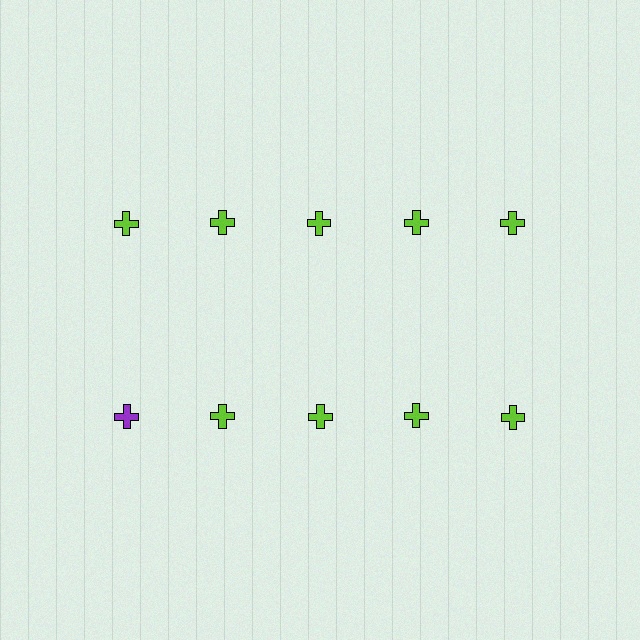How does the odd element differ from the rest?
It has a different color: purple instead of lime.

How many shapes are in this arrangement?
There are 10 shapes arranged in a grid pattern.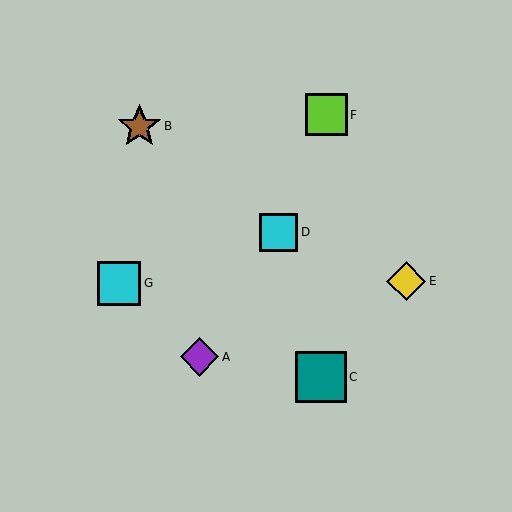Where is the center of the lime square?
The center of the lime square is at (326, 115).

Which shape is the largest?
The teal square (labeled C) is the largest.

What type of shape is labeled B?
Shape B is a brown star.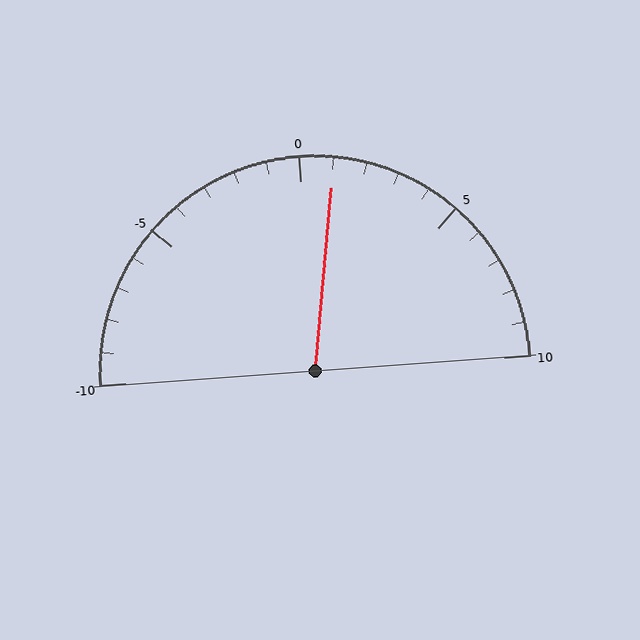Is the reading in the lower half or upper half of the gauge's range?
The reading is in the upper half of the range (-10 to 10).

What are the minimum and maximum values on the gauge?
The gauge ranges from -10 to 10.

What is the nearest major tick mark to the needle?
The nearest major tick mark is 0.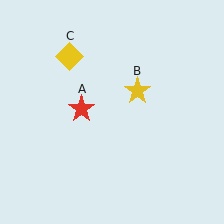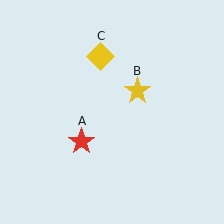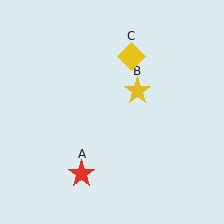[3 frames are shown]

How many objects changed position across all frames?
2 objects changed position: red star (object A), yellow diamond (object C).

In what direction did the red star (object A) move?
The red star (object A) moved down.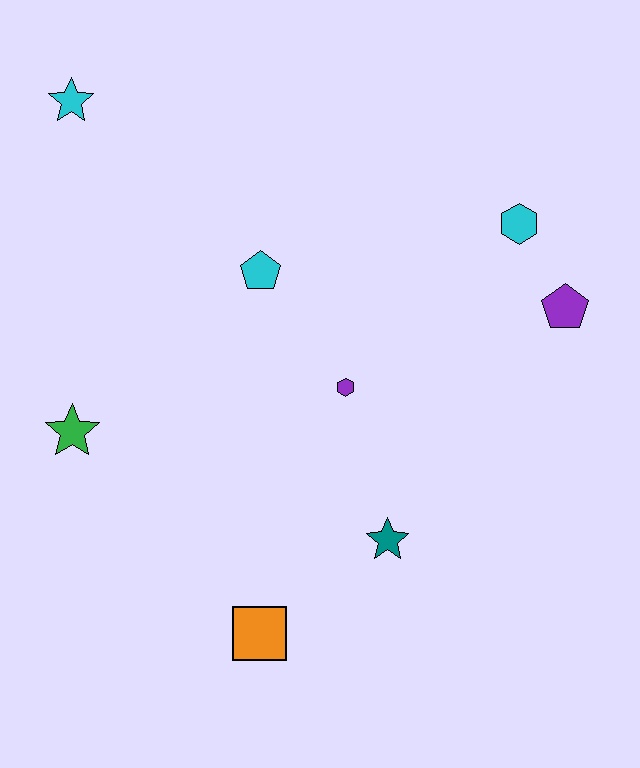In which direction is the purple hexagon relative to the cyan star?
The purple hexagon is below the cyan star.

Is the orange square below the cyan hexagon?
Yes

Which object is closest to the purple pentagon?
The cyan hexagon is closest to the purple pentagon.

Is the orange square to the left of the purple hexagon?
Yes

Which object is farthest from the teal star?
The cyan star is farthest from the teal star.